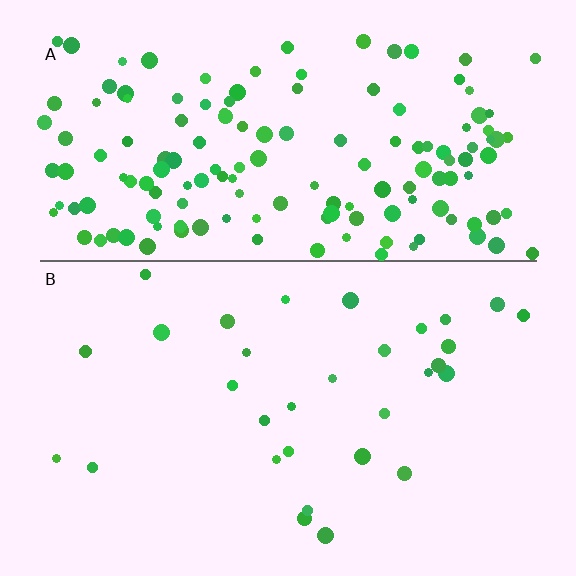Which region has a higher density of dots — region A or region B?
A (the top).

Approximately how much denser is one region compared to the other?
Approximately 5.0× — region A over region B.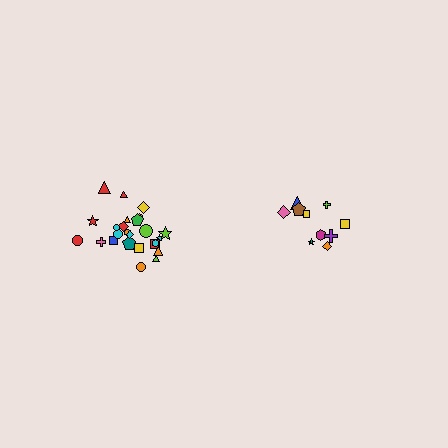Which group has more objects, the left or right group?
The left group.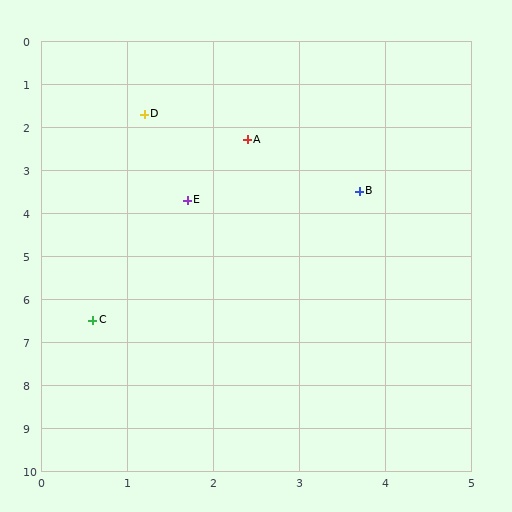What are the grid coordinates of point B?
Point B is at approximately (3.7, 3.5).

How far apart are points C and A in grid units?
Points C and A are about 4.6 grid units apart.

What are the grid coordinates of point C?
Point C is at approximately (0.6, 6.5).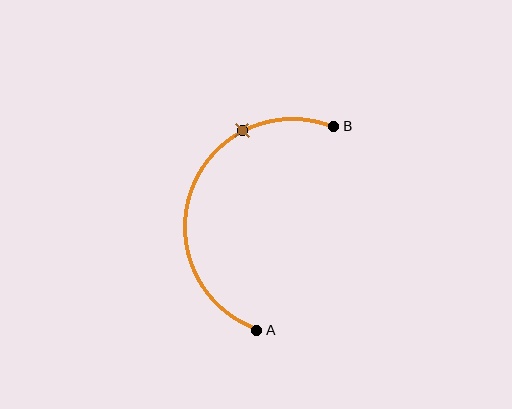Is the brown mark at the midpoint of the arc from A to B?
No. The brown mark lies on the arc but is closer to endpoint B. The arc midpoint would be at the point on the curve equidistant along the arc from both A and B.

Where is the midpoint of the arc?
The arc midpoint is the point on the curve farthest from the straight line joining A and B. It sits to the left of that line.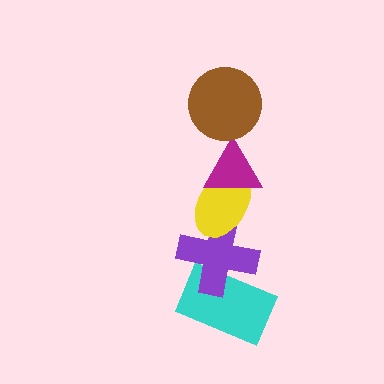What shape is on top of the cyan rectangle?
The purple cross is on top of the cyan rectangle.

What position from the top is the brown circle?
The brown circle is 1st from the top.